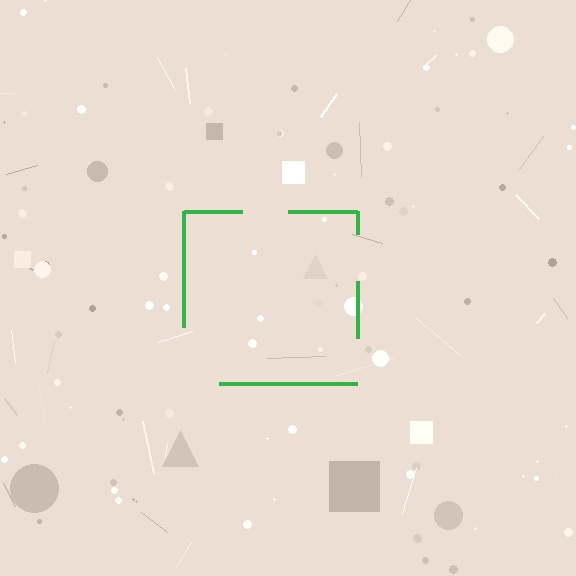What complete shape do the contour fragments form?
The contour fragments form a square.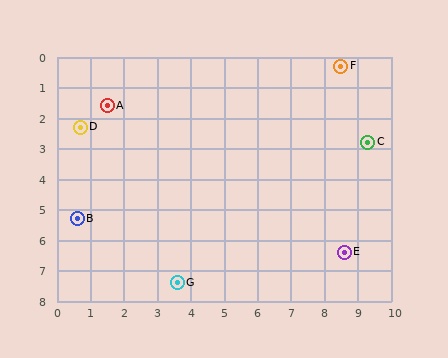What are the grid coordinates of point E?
Point E is at approximately (8.6, 6.4).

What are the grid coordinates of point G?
Point G is at approximately (3.6, 7.4).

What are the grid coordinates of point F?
Point F is at approximately (8.5, 0.3).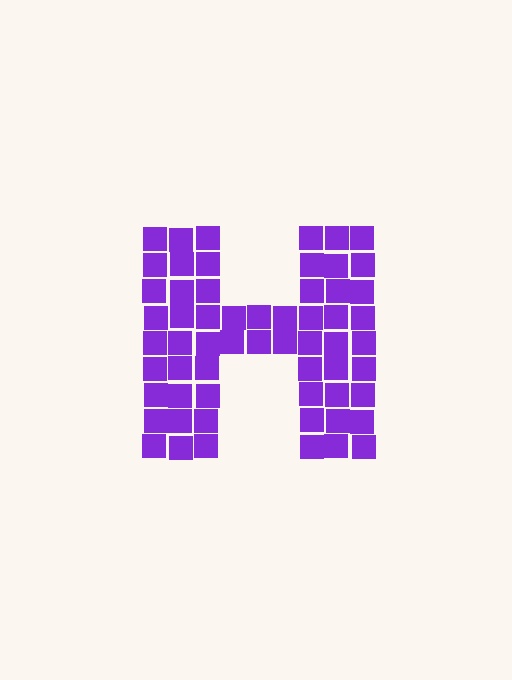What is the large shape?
The large shape is the letter H.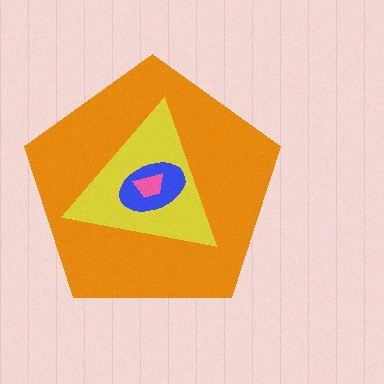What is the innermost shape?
The pink trapezoid.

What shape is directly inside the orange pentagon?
The yellow triangle.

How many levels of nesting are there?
4.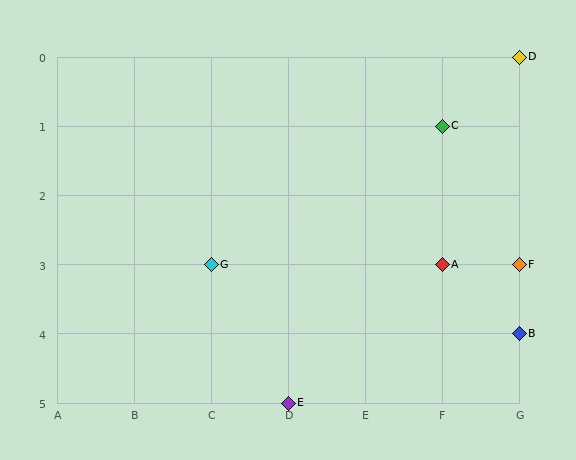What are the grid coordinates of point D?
Point D is at grid coordinates (G, 0).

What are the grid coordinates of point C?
Point C is at grid coordinates (F, 1).